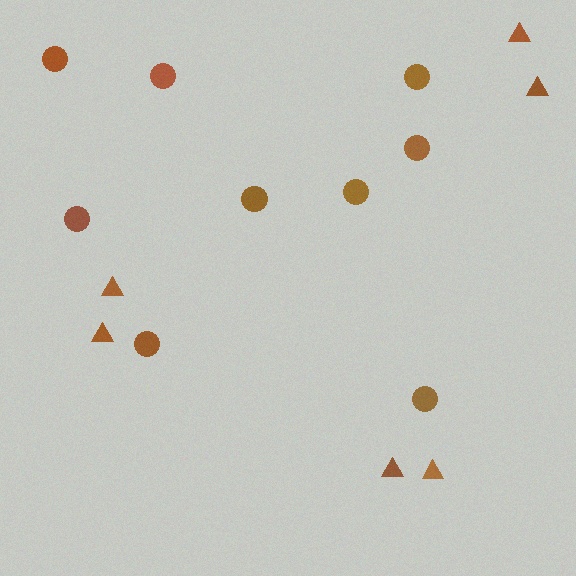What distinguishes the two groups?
There are 2 groups: one group of circles (9) and one group of triangles (6).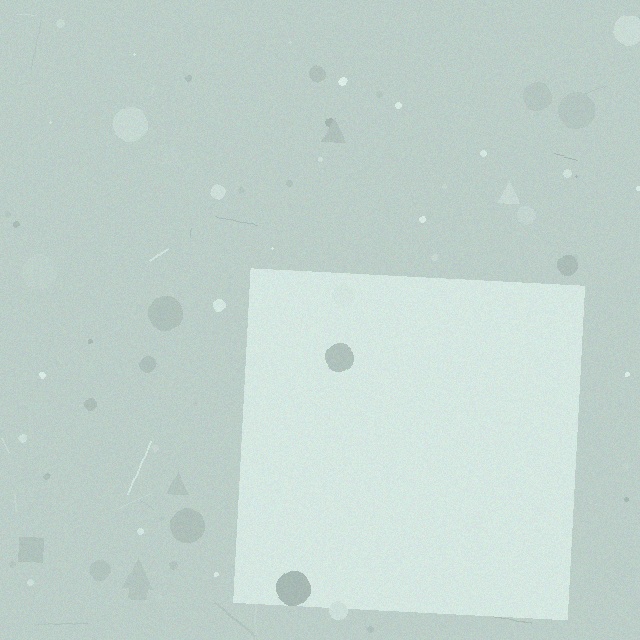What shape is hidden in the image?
A square is hidden in the image.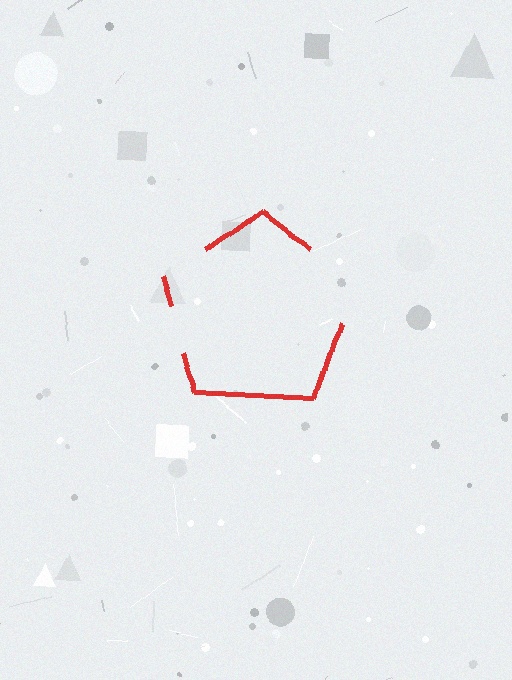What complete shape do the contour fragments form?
The contour fragments form a pentagon.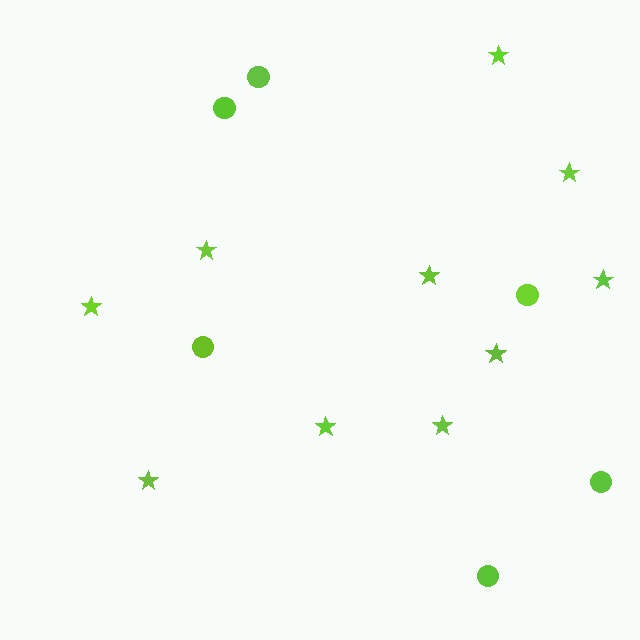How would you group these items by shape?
There are 2 groups: one group of stars (10) and one group of circles (6).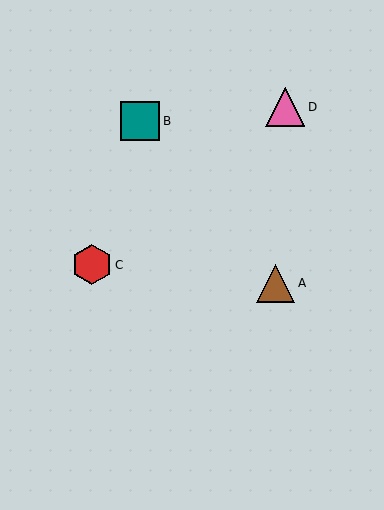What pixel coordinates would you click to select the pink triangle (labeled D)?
Click at (285, 107) to select the pink triangle D.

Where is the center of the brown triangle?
The center of the brown triangle is at (276, 283).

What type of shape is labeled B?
Shape B is a teal square.